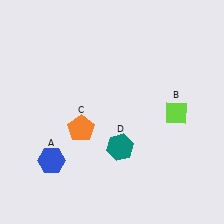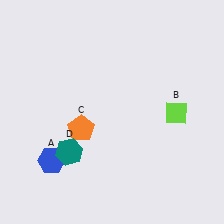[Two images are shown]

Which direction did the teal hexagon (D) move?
The teal hexagon (D) moved left.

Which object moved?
The teal hexagon (D) moved left.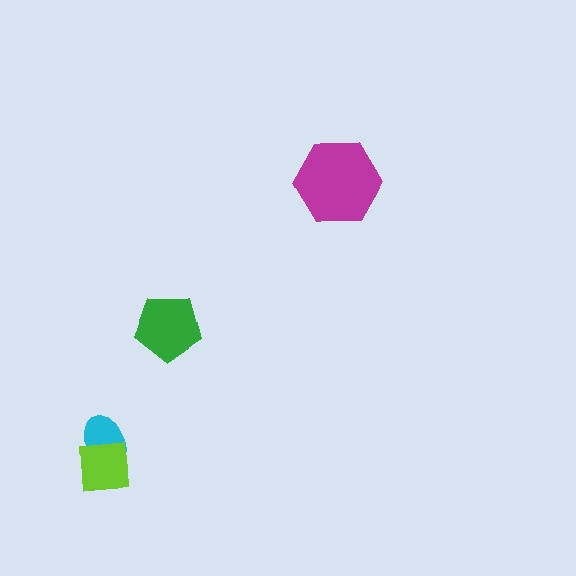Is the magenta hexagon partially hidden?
No, no other shape covers it.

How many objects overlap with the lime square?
1 object overlaps with the lime square.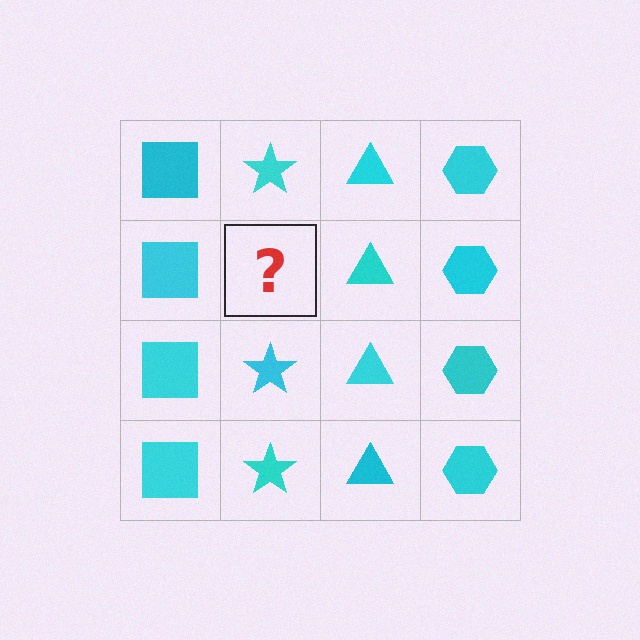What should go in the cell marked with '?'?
The missing cell should contain a cyan star.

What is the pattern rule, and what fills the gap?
The rule is that each column has a consistent shape. The gap should be filled with a cyan star.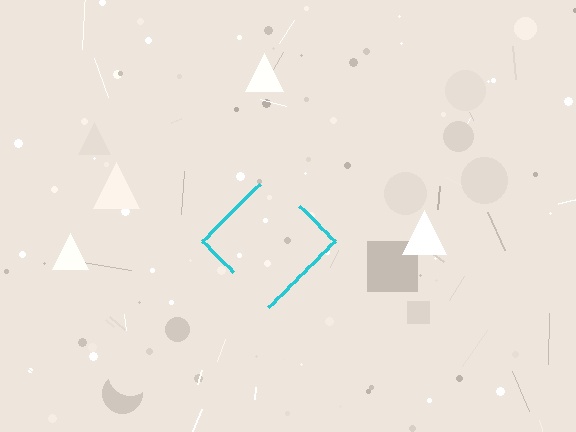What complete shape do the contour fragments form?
The contour fragments form a diamond.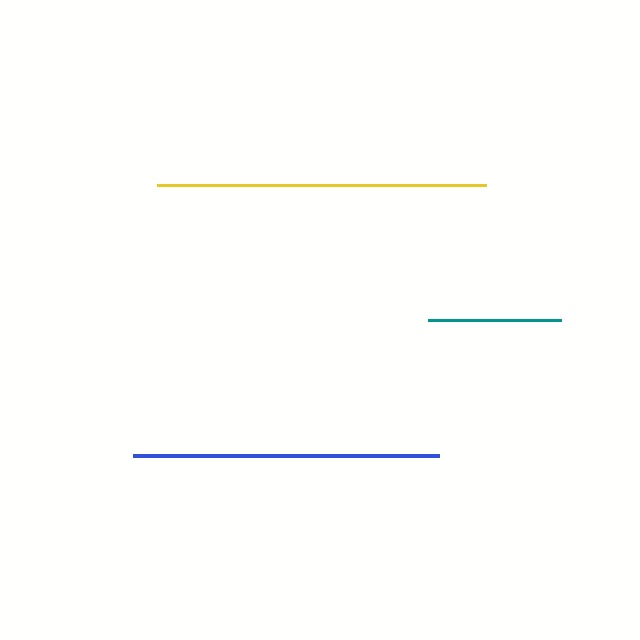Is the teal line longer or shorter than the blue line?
The blue line is longer than the teal line.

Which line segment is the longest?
The yellow line is the longest at approximately 328 pixels.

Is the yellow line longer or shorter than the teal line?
The yellow line is longer than the teal line.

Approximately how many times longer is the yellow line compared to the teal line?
The yellow line is approximately 2.5 times the length of the teal line.